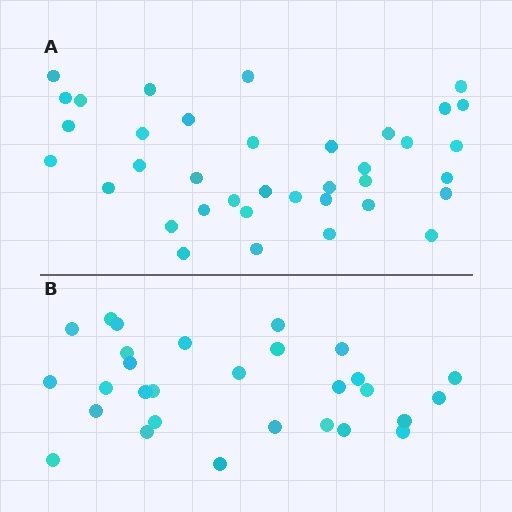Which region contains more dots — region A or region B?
Region A (the top region) has more dots.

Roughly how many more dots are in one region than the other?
Region A has roughly 8 or so more dots than region B.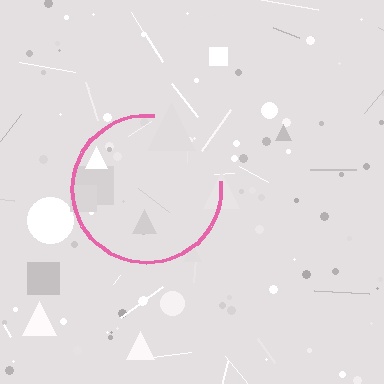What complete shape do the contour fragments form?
The contour fragments form a circle.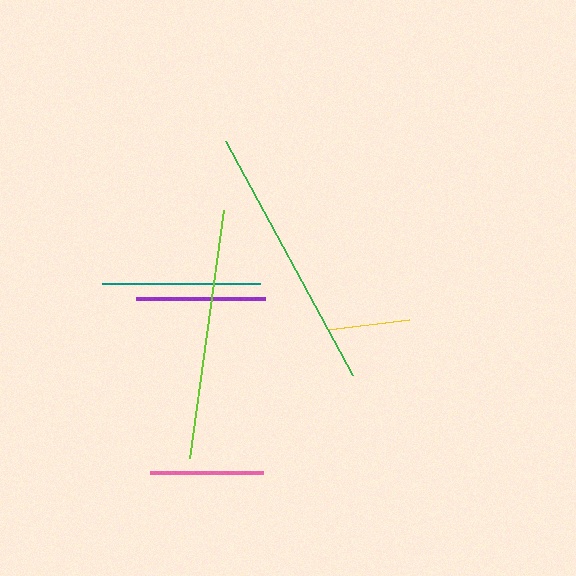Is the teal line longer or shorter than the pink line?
The teal line is longer than the pink line.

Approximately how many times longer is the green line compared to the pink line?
The green line is approximately 2.4 times the length of the pink line.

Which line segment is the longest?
The green line is the longest at approximately 267 pixels.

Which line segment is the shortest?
The yellow line is the shortest at approximately 82 pixels.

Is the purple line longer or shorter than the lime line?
The lime line is longer than the purple line.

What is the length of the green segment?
The green segment is approximately 267 pixels long.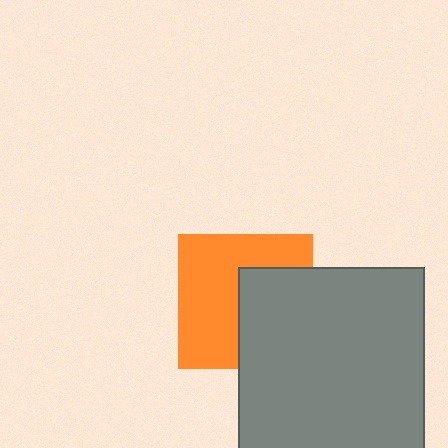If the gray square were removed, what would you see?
You would see the complete orange square.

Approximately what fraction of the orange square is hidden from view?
Roughly 42% of the orange square is hidden behind the gray square.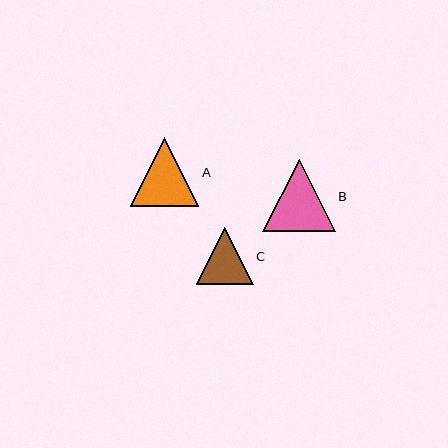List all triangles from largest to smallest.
From largest to smallest: B, A, C.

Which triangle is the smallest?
Triangle C is the smallest with a size of approximately 57 pixels.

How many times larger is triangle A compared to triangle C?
Triangle A is approximately 1.2 times the size of triangle C.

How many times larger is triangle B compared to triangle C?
Triangle B is approximately 1.3 times the size of triangle C.